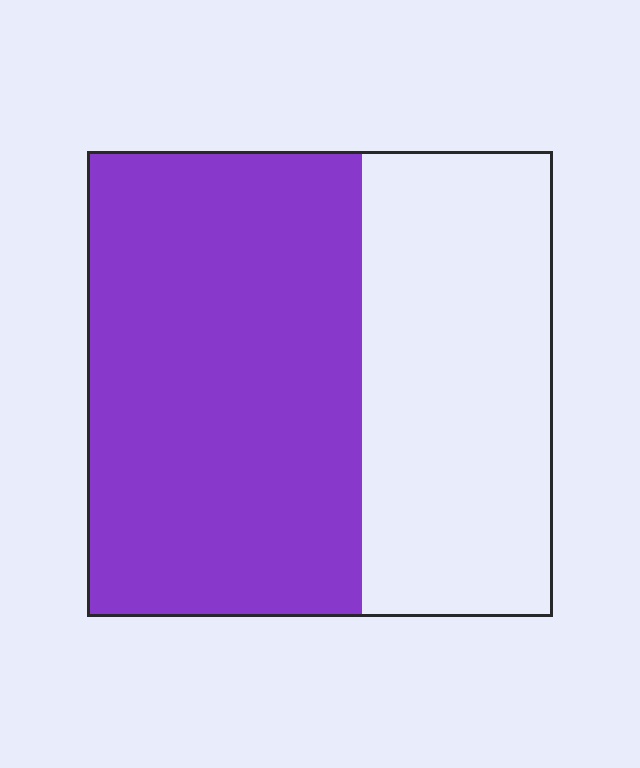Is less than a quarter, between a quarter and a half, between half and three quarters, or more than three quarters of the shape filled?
Between half and three quarters.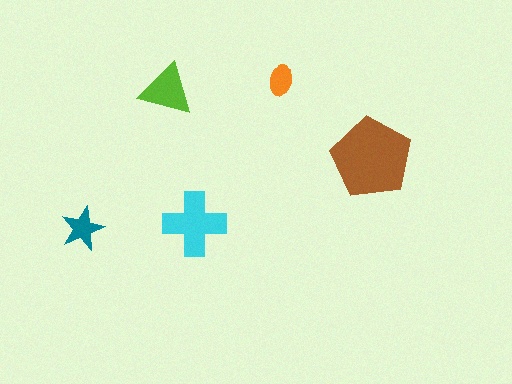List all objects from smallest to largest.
The orange ellipse, the teal star, the lime triangle, the cyan cross, the brown pentagon.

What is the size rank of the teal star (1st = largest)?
4th.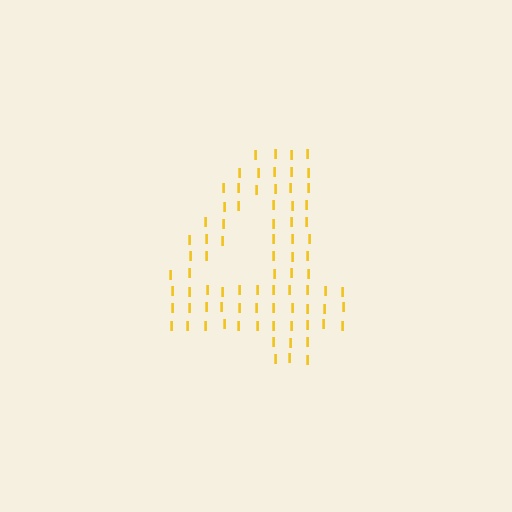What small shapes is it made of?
It is made of small letter I's.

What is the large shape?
The large shape is the digit 4.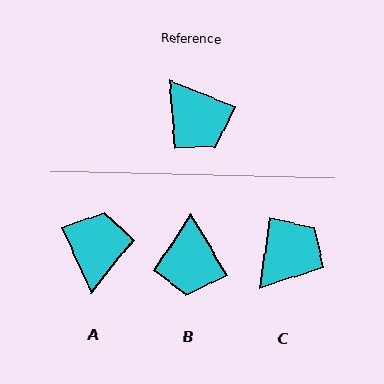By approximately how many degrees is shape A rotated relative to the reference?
Approximately 135 degrees counter-clockwise.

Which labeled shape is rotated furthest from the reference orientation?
A, about 135 degrees away.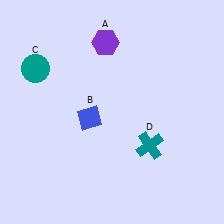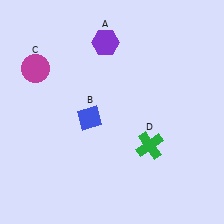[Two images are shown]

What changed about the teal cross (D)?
In Image 1, D is teal. In Image 2, it changed to green.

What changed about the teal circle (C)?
In Image 1, C is teal. In Image 2, it changed to magenta.